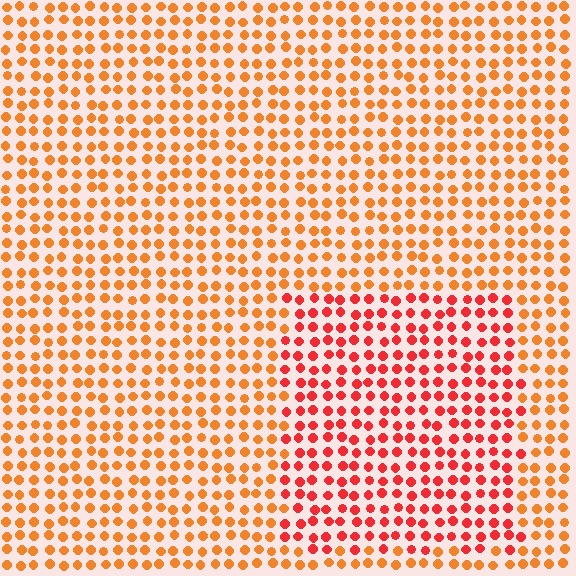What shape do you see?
I see a rectangle.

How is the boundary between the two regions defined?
The boundary is defined purely by a slight shift in hue (about 30 degrees). Spacing, size, and orientation are identical on both sides.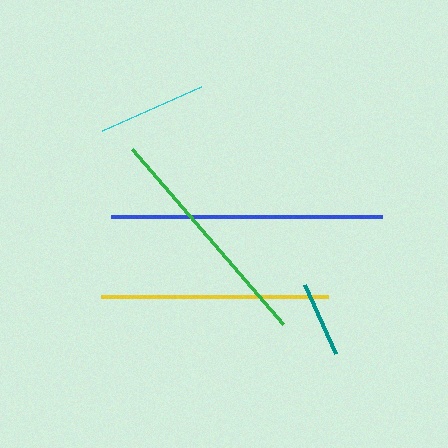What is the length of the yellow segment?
The yellow segment is approximately 226 pixels long.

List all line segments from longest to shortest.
From longest to shortest: blue, green, yellow, cyan, teal.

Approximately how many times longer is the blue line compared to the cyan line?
The blue line is approximately 2.5 times the length of the cyan line.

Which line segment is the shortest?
The teal line is the shortest at approximately 75 pixels.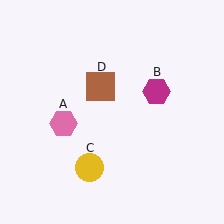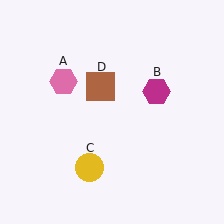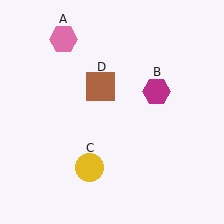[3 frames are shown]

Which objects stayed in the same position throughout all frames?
Magenta hexagon (object B) and yellow circle (object C) and brown square (object D) remained stationary.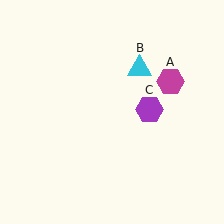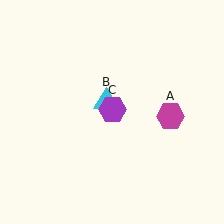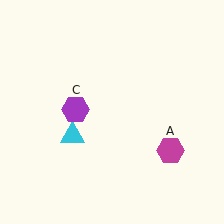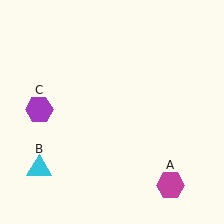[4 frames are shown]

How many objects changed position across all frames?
3 objects changed position: magenta hexagon (object A), cyan triangle (object B), purple hexagon (object C).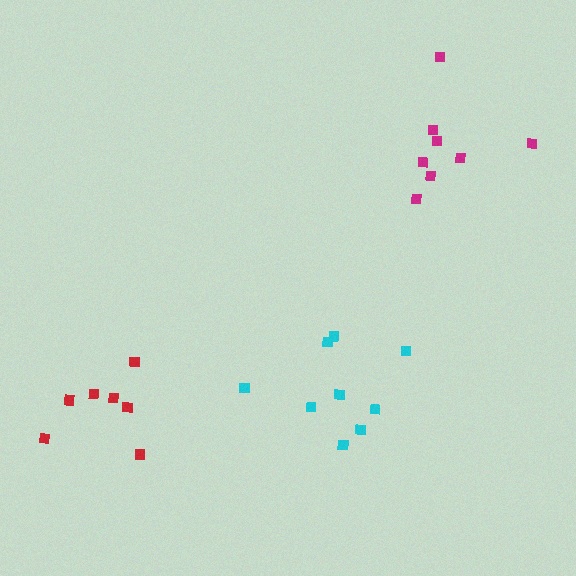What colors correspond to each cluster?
The clusters are colored: magenta, red, cyan.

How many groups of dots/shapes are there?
There are 3 groups.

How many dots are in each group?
Group 1: 8 dots, Group 2: 7 dots, Group 3: 9 dots (24 total).